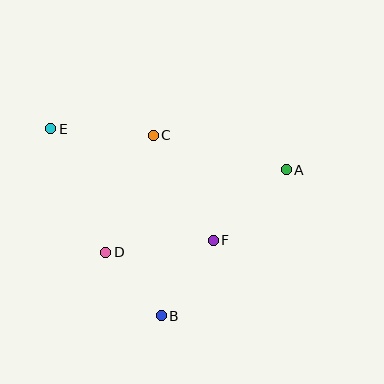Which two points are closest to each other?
Points B and D are closest to each other.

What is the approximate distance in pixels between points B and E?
The distance between B and E is approximately 217 pixels.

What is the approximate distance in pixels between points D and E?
The distance between D and E is approximately 135 pixels.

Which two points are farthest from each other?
Points A and E are farthest from each other.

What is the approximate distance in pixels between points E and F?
The distance between E and F is approximately 197 pixels.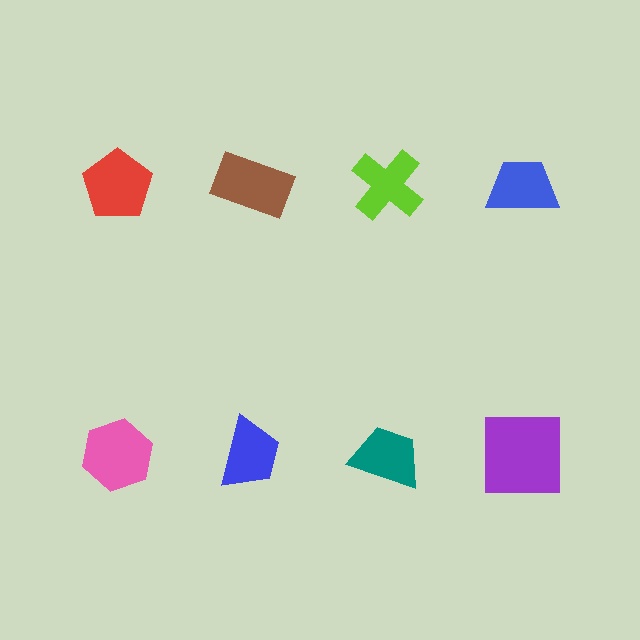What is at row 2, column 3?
A teal trapezoid.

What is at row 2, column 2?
A blue trapezoid.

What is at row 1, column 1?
A red pentagon.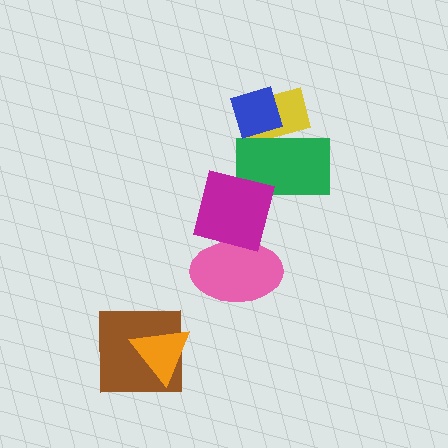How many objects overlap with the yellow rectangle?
2 objects overlap with the yellow rectangle.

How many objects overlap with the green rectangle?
3 objects overlap with the green rectangle.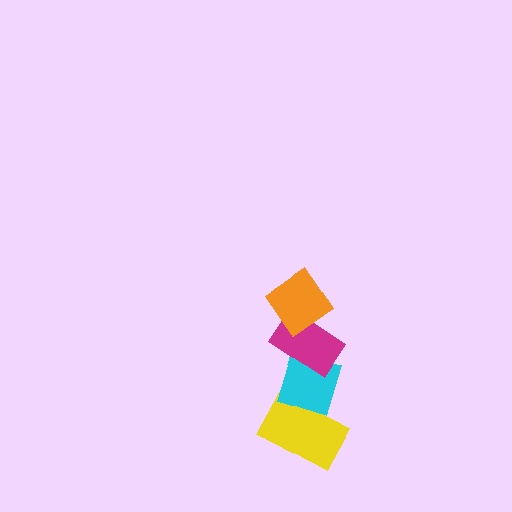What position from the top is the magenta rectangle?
The magenta rectangle is 2nd from the top.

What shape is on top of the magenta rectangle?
The orange diamond is on top of the magenta rectangle.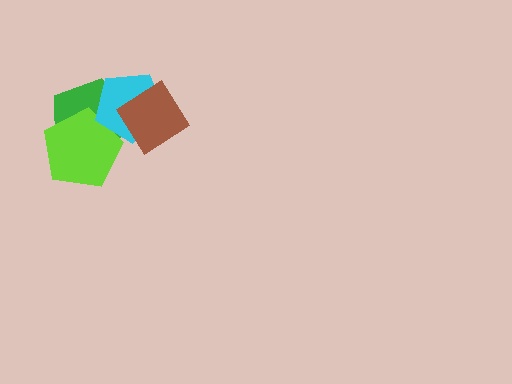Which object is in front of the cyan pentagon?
The brown diamond is in front of the cyan pentagon.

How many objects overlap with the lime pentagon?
2 objects overlap with the lime pentagon.